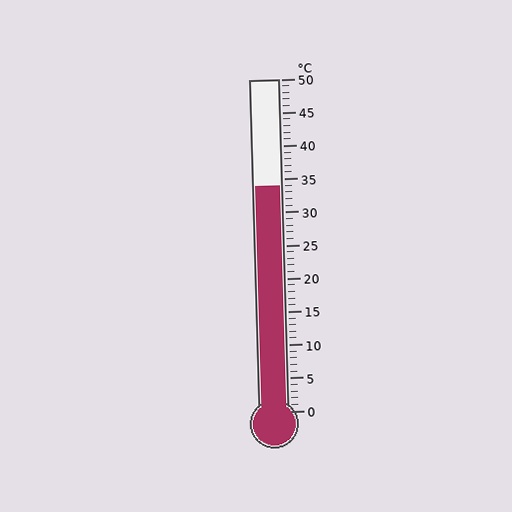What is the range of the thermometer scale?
The thermometer scale ranges from 0°C to 50°C.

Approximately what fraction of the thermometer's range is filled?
The thermometer is filled to approximately 70% of its range.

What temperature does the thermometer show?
The thermometer shows approximately 34°C.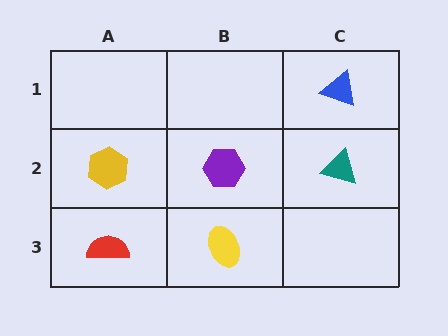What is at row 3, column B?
A yellow ellipse.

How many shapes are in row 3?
2 shapes.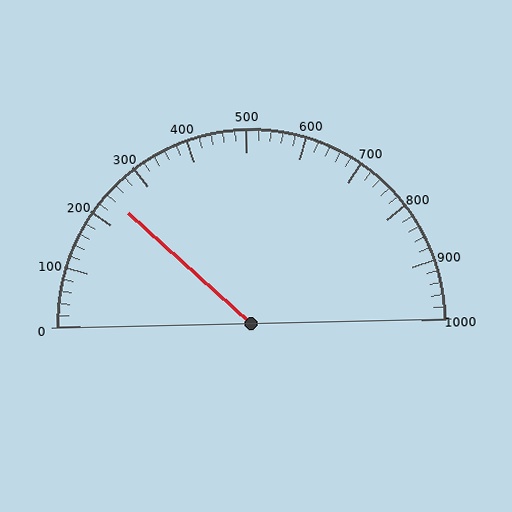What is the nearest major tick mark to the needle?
The nearest major tick mark is 200.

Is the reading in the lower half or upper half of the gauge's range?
The reading is in the lower half of the range (0 to 1000).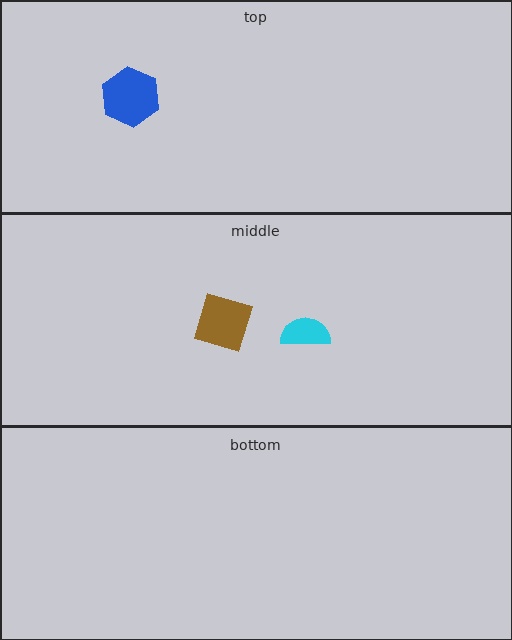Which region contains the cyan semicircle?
The middle region.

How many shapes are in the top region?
1.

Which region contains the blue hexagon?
The top region.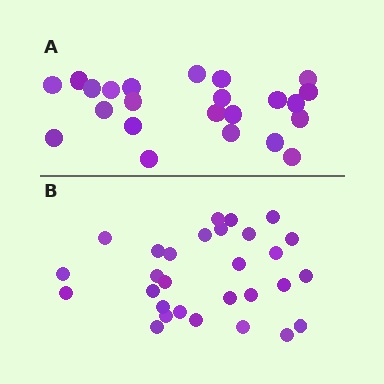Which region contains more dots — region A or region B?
Region B (the bottom region) has more dots.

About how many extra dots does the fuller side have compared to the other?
Region B has about 6 more dots than region A.